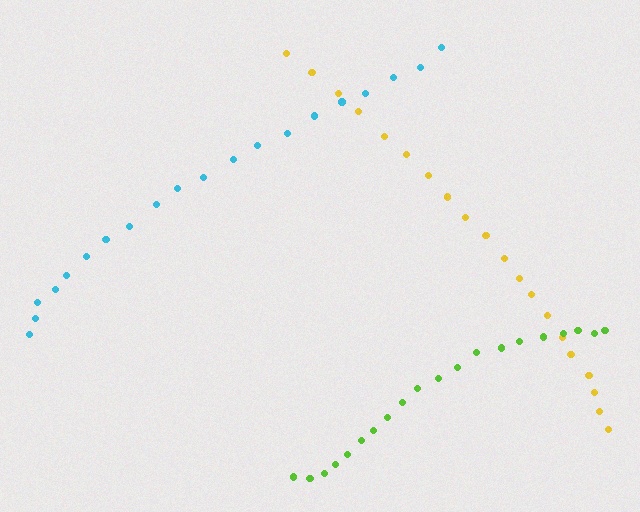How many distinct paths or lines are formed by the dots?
There are 3 distinct paths.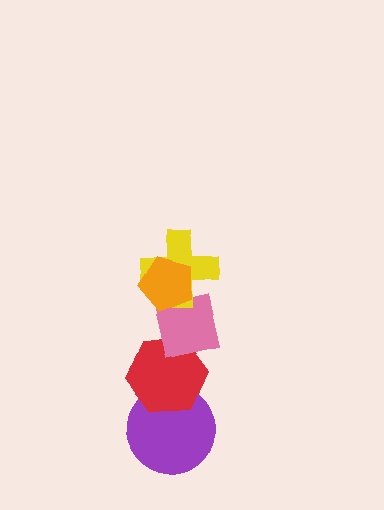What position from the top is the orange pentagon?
The orange pentagon is 1st from the top.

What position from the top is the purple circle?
The purple circle is 5th from the top.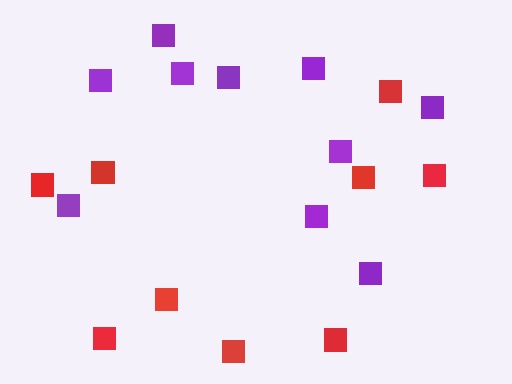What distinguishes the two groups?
There are 2 groups: one group of red squares (9) and one group of purple squares (10).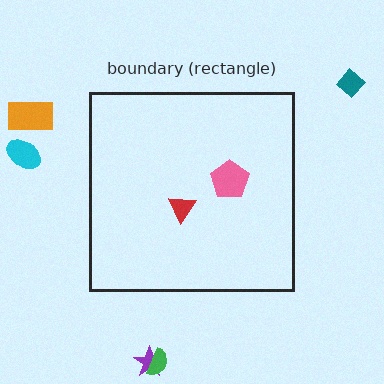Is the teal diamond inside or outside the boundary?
Outside.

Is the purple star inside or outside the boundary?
Outside.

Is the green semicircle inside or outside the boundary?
Outside.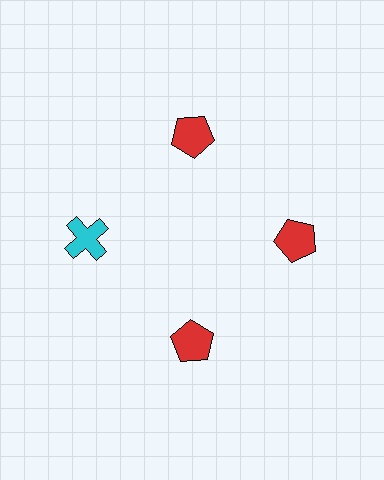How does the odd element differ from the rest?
It differs in both color (cyan instead of red) and shape (cross instead of pentagon).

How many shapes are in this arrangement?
There are 4 shapes arranged in a ring pattern.